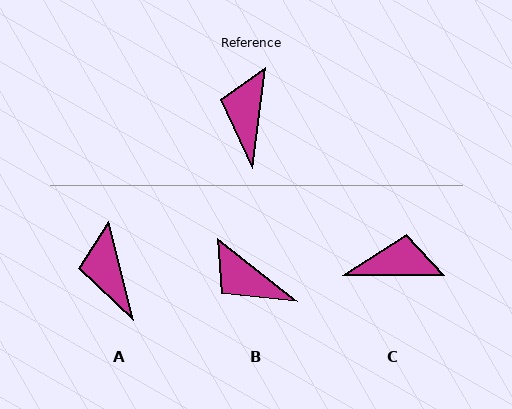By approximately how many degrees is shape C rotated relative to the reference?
Approximately 82 degrees clockwise.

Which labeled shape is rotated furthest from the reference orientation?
C, about 82 degrees away.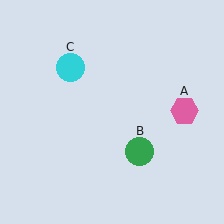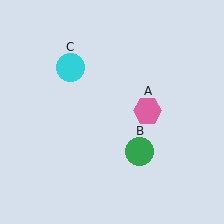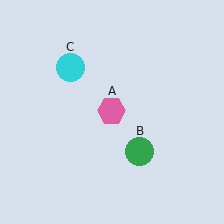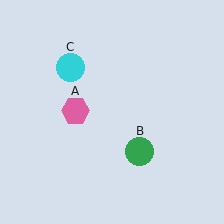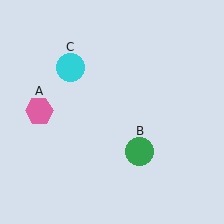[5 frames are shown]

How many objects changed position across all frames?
1 object changed position: pink hexagon (object A).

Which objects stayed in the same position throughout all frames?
Green circle (object B) and cyan circle (object C) remained stationary.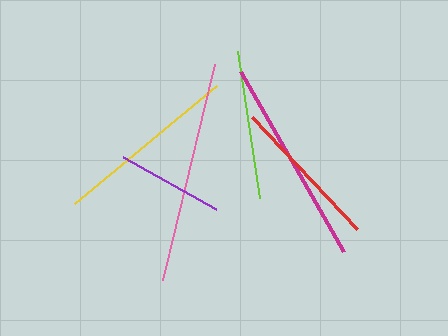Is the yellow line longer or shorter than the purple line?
The yellow line is longer than the purple line.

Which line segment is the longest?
The pink line is the longest at approximately 222 pixels.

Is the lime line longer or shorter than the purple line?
The lime line is longer than the purple line.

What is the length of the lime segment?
The lime segment is approximately 149 pixels long.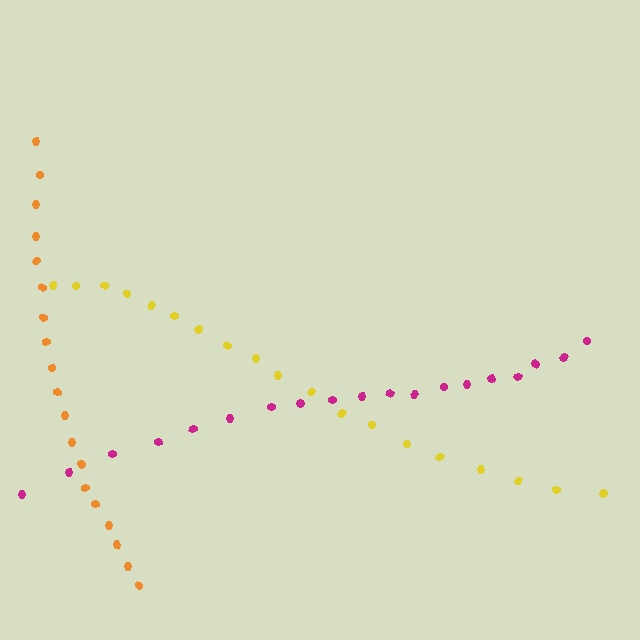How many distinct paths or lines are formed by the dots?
There are 3 distinct paths.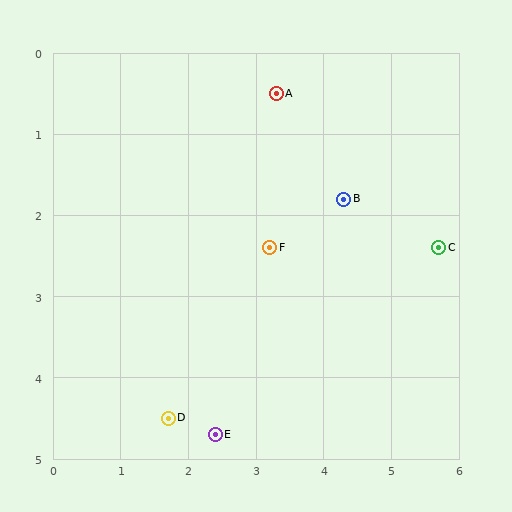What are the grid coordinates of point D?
Point D is at approximately (1.7, 4.5).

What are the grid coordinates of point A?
Point A is at approximately (3.3, 0.5).